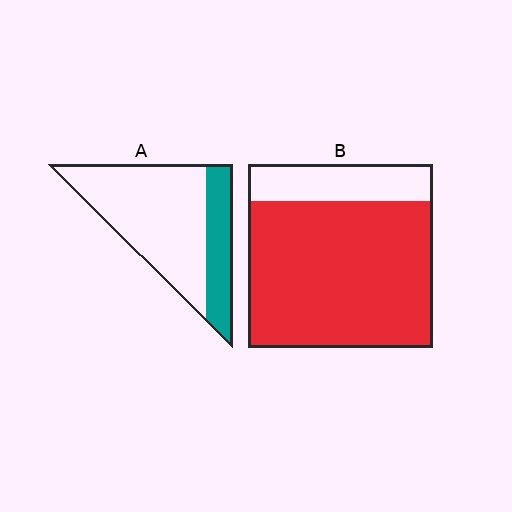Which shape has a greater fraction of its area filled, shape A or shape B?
Shape B.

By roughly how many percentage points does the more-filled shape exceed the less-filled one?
By roughly 55 percentage points (B over A).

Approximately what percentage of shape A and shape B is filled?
A is approximately 25% and B is approximately 80%.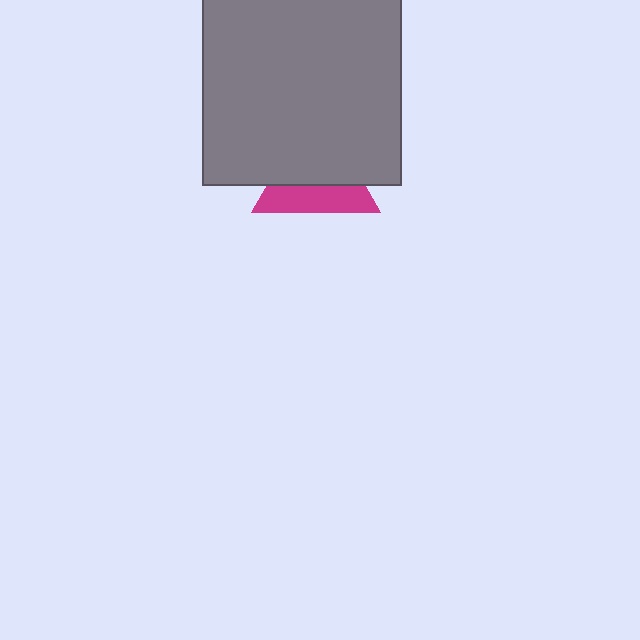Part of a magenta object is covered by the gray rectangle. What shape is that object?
It is a triangle.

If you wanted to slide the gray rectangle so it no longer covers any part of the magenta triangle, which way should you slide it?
Slide it up — that is the most direct way to separate the two shapes.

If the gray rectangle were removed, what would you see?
You would see the complete magenta triangle.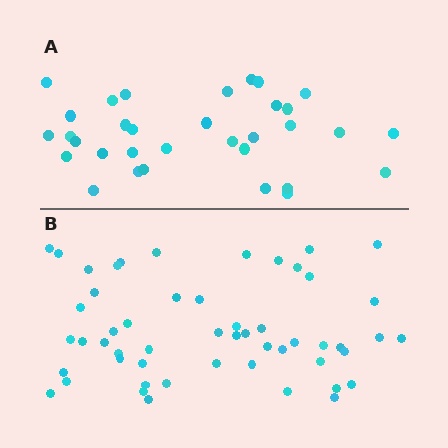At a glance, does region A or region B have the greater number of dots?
Region B (the bottom region) has more dots.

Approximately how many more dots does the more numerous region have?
Region B has approximately 20 more dots than region A.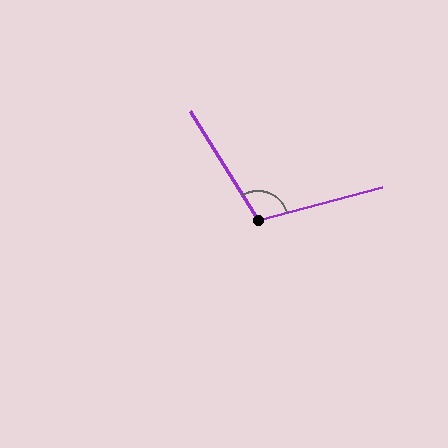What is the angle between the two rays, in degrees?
Approximately 107 degrees.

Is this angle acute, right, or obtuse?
It is obtuse.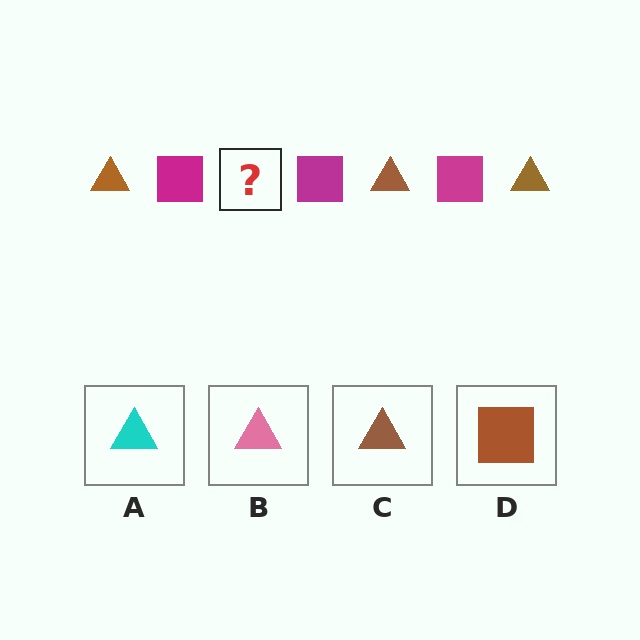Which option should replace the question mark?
Option C.